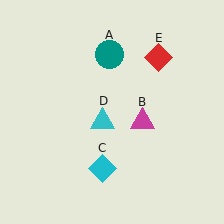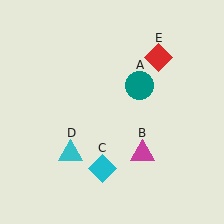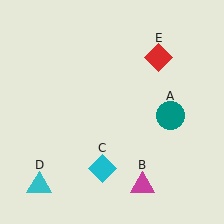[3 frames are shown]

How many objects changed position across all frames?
3 objects changed position: teal circle (object A), magenta triangle (object B), cyan triangle (object D).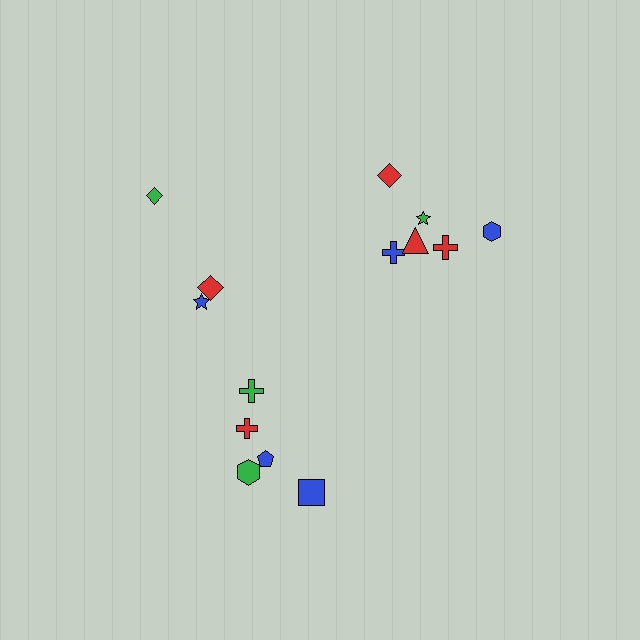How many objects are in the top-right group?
There are 6 objects.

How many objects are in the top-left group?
There are 3 objects.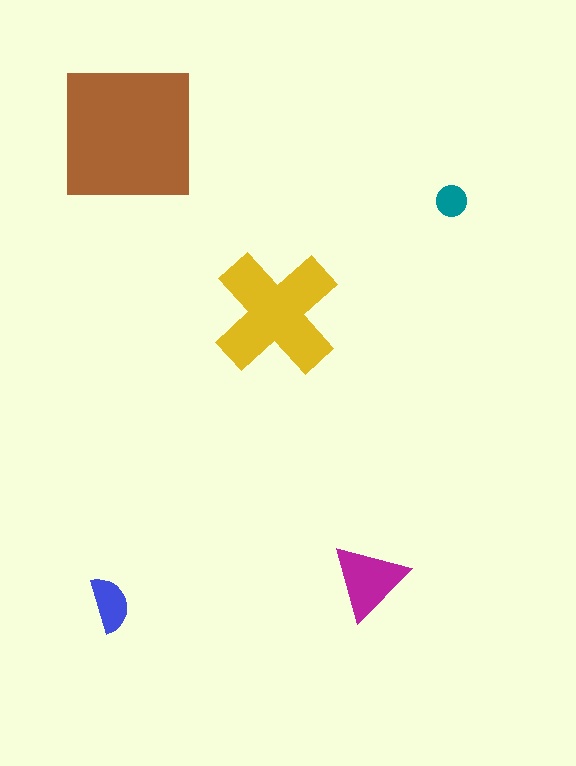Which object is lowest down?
The blue semicircle is bottommost.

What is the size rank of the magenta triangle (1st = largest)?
3rd.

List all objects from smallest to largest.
The teal circle, the blue semicircle, the magenta triangle, the yellow cross, the brown square.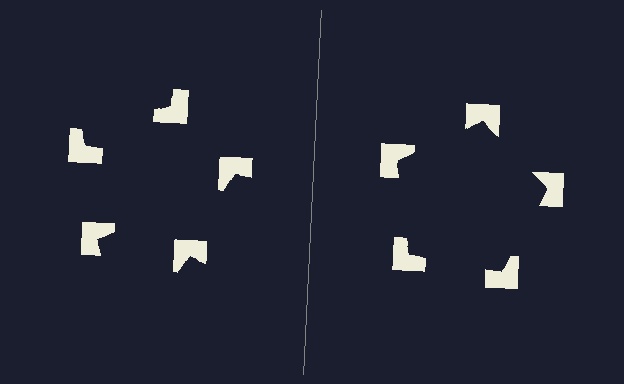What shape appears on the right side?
An illusory pentagon.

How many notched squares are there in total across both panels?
10 — 5 on each side.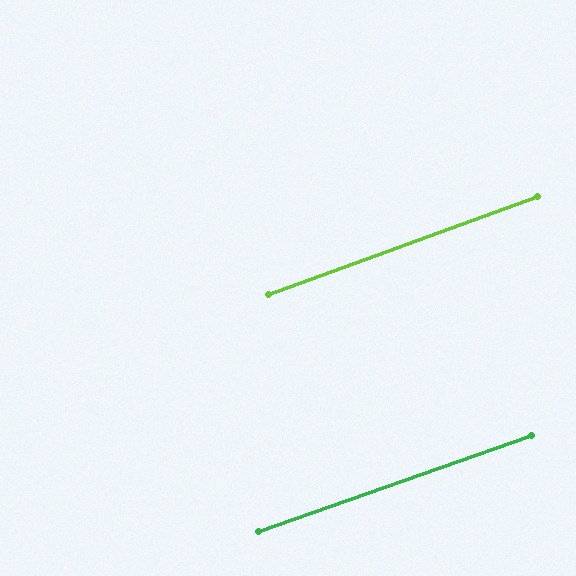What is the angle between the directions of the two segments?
Approximately 1 degree.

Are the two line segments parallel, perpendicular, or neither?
Parallel — their directions differ by only 0.6°.